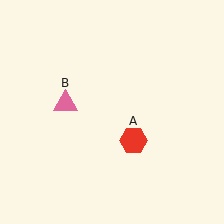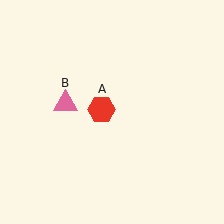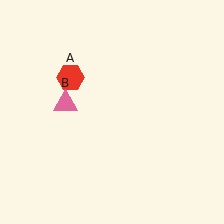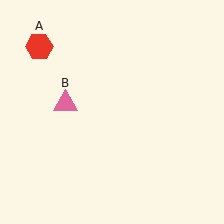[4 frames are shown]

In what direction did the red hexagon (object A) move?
The red hexagon (object A) moved up and to the left.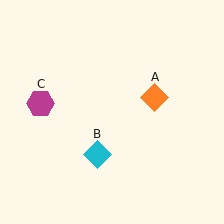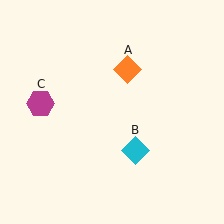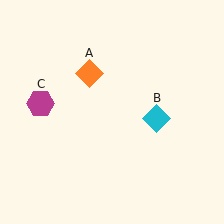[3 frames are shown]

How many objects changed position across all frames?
2 objects changed position: orange diamond (object A), cyan diamond (object B).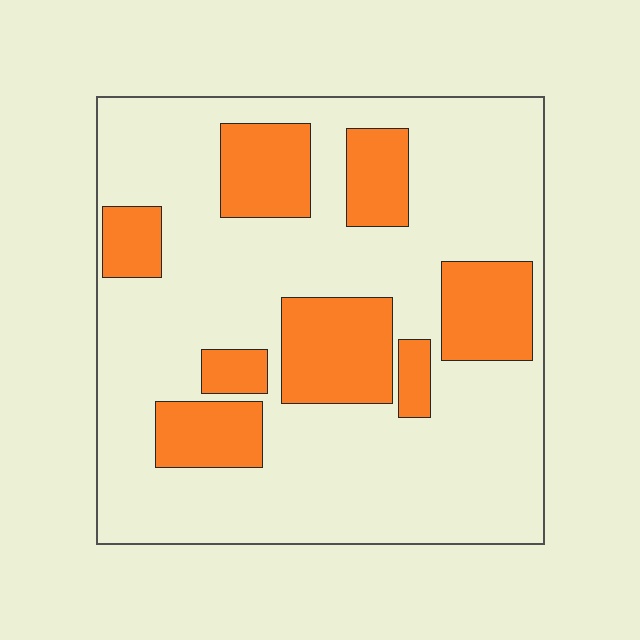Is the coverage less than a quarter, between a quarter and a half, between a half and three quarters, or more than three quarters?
Between a quarter and a half.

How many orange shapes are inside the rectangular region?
8.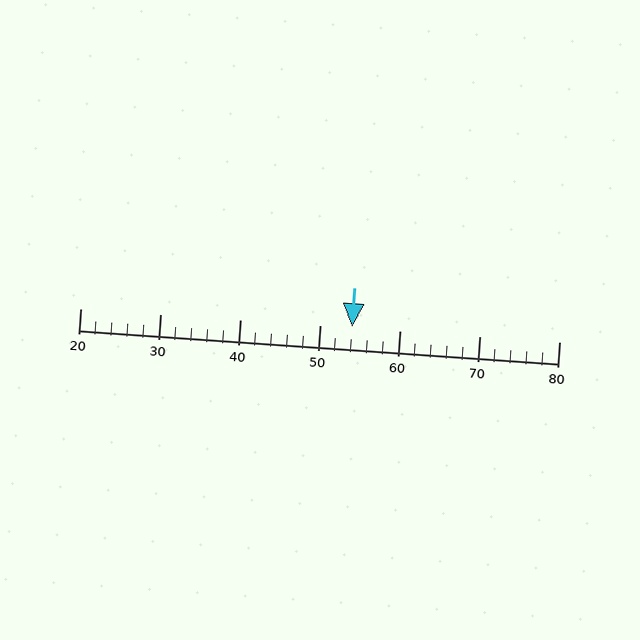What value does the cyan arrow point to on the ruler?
The cyan arrow points to approximately 54.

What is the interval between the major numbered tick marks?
The major tick marks are spaced 10 units apart.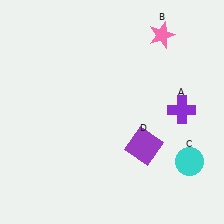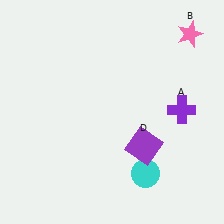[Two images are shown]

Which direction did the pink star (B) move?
The pink star (B) moved right.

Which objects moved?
The objects that moved are: the pink star (B), the cyan circle (C).